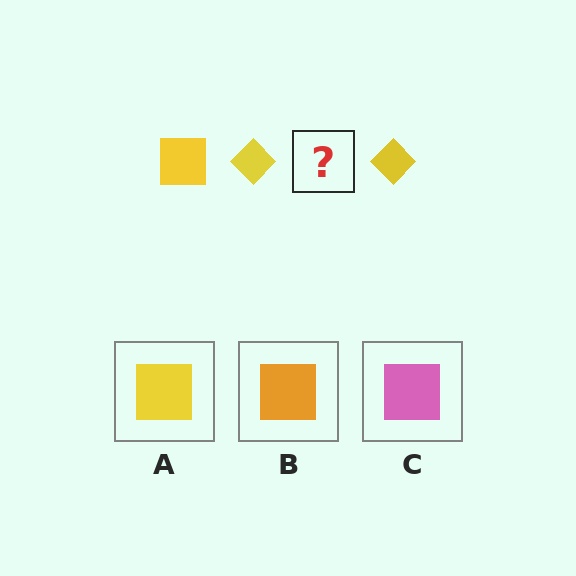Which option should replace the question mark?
Option A.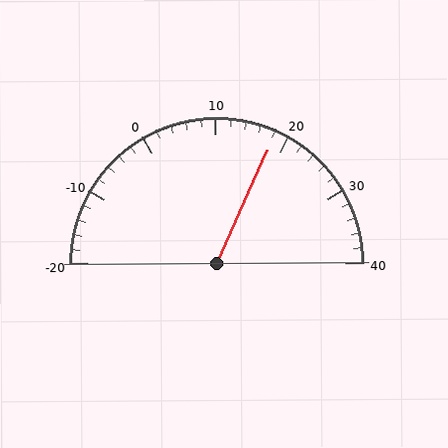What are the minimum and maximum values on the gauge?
The gauge ranges from -20 to 40.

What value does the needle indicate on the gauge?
The needle indicates approximately 18.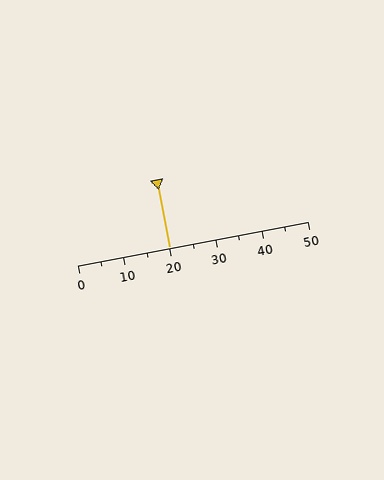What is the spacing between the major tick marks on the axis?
The major ticks are spaced 10 apart.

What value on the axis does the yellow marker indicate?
The marker indicates approximately 20.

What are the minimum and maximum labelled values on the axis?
The axis runs from 0 to 50.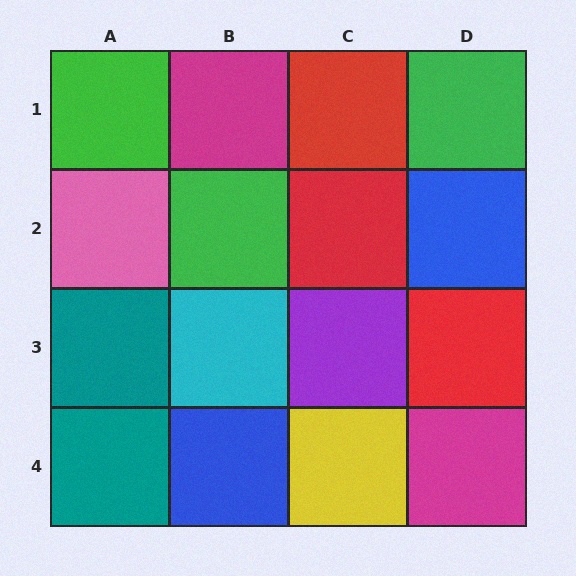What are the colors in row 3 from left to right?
Teal, cyan, purple, red.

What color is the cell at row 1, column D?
Green.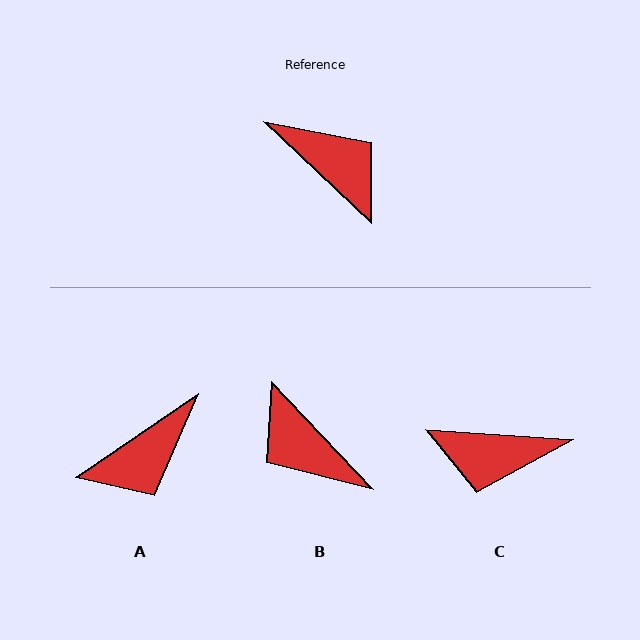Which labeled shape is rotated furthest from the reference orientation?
B, about 177 degrees away.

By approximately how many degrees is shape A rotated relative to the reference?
Approximately 102 degrees clockwise.